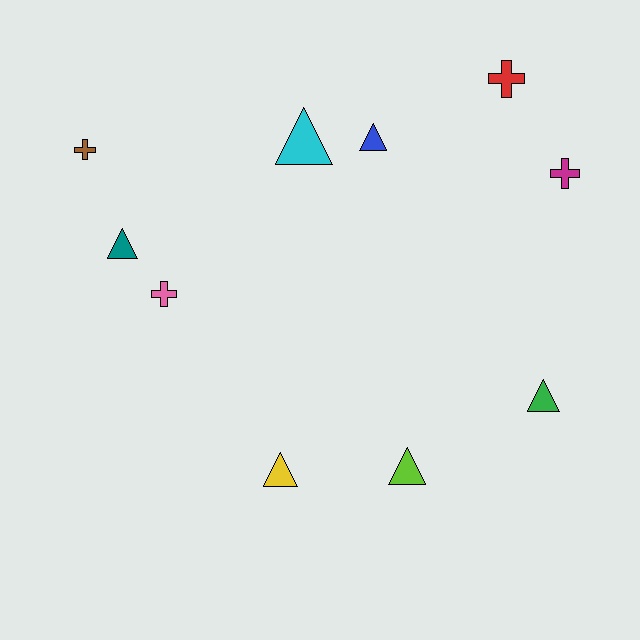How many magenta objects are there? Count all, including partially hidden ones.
There is 1 magenta object.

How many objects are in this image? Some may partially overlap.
There are 10 objects.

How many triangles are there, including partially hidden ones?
There are 6 triangles.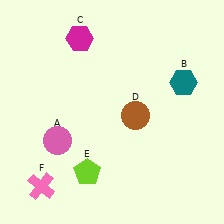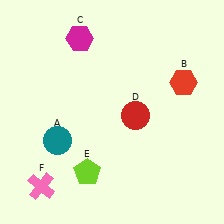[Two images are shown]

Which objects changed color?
A changed from pink to teal. B changed from teal to red. D changed from brown to red.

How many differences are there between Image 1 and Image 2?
There are 3 differences between the two images.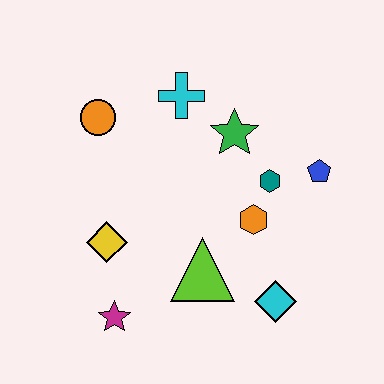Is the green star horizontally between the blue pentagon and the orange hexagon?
No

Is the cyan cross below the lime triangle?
No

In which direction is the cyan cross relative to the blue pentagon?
The cyan cross is to the left of the blue pentagon.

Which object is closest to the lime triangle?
The orange hexagon is closest to the lime triangle.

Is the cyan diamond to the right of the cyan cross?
Yes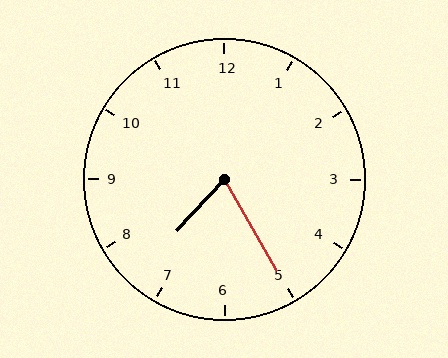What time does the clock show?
7:25.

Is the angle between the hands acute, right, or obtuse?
It is acute.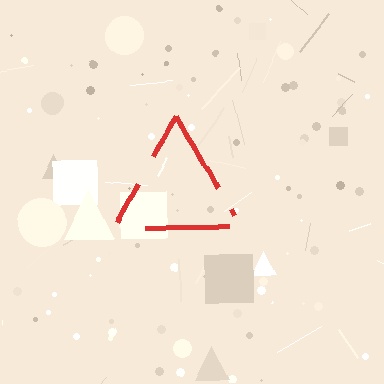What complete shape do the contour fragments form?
The contour fragments form a triangle.